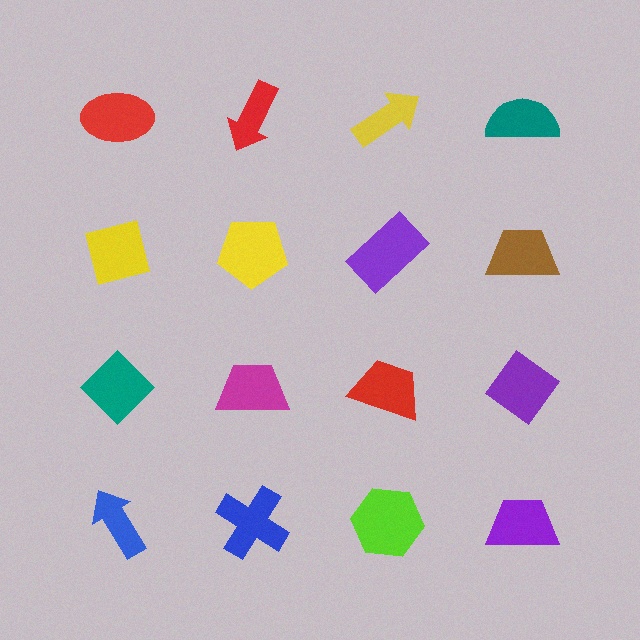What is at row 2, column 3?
A purple rectangle.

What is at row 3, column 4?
A purple diamond.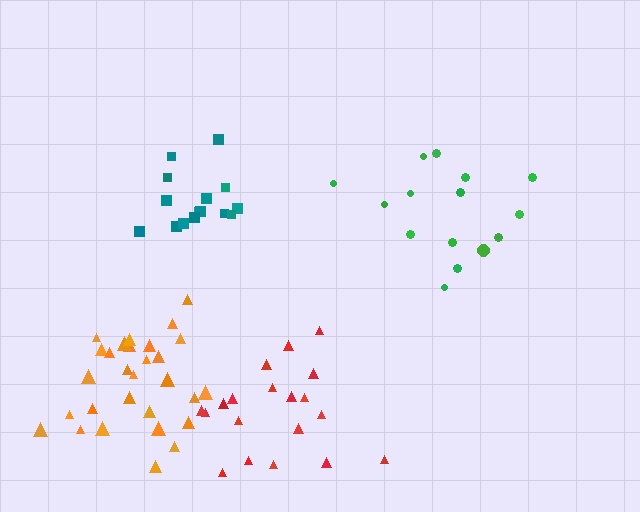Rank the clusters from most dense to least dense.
orange, teal, red, green.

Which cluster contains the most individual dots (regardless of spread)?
Orange (29).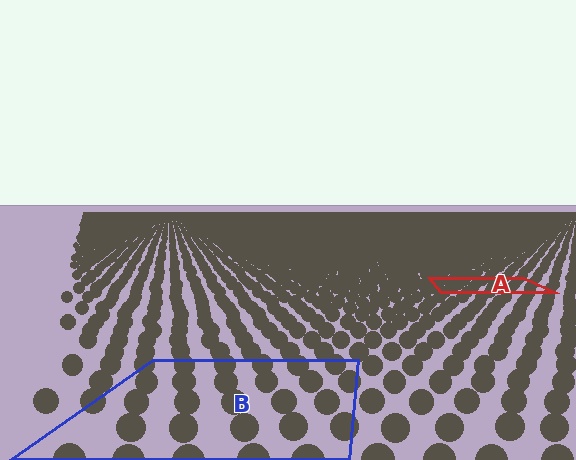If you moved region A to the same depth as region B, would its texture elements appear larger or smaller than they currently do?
They would appear larger. At a closer depth, the same texture elements are projected at a bigger on-screen size.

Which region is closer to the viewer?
Region B is closer. The texture elements there are larger and more spread out.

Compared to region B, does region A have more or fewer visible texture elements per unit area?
Region A has more texture elements per unit area — they are packed more densely because it is farther away.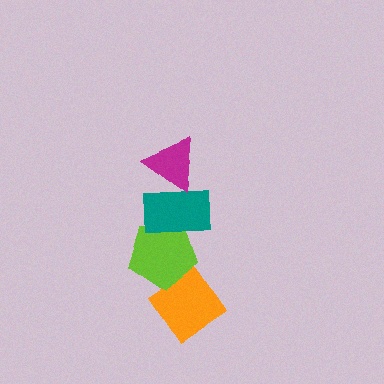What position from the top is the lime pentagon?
The lime pentagon is 3rd from the top.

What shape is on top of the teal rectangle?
The magenta triangle is on top of the teal rectangle.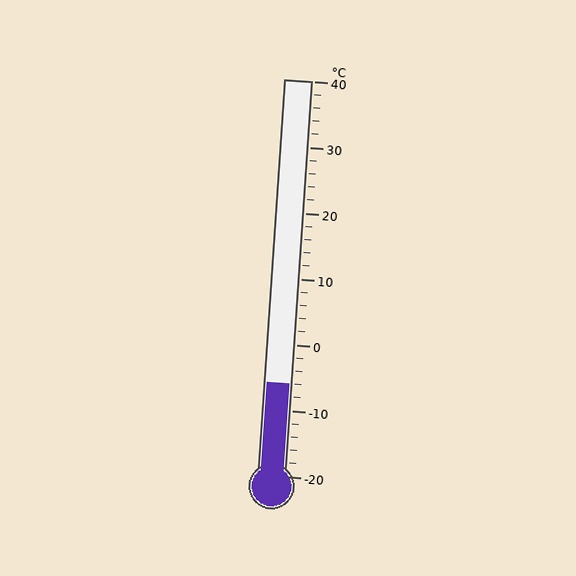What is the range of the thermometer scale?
The thermometer scale ranges from -20°C to 40°C.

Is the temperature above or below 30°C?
The temperature is below 30°C.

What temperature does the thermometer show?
The thermometer shows approximately -6°C.